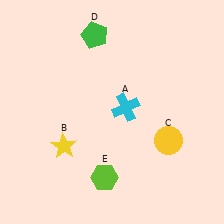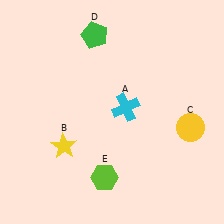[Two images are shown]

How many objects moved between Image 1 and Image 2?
1 object moved between the two images.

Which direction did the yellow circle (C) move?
The yellow circle (C) moved right.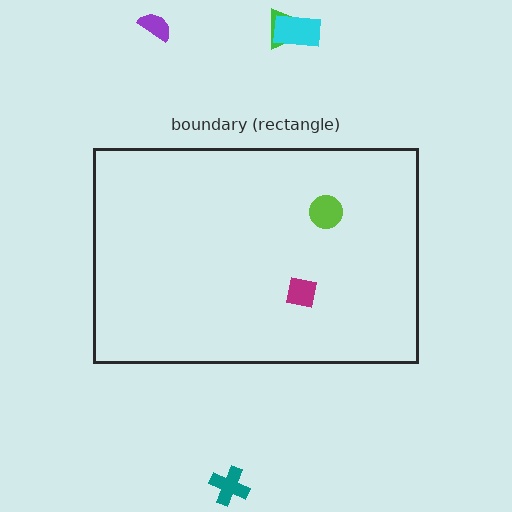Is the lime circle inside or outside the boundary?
Inside.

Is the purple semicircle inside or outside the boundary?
Outside.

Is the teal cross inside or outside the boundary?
Outside.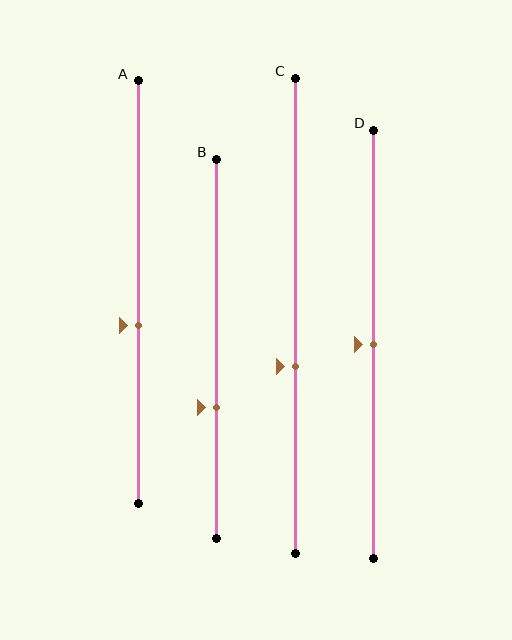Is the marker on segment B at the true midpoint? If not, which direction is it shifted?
No, the marker on segment B is shifted downward by about 15% of the segment length.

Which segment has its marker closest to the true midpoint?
Segment D has its marker closest to the true midpoint.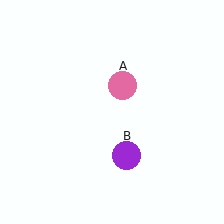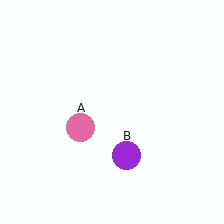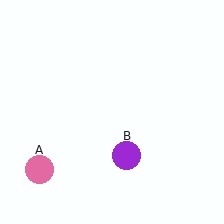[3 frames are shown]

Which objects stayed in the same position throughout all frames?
Purple circle (object B) remained stationary.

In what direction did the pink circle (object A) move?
The pink circle (object A) moved down and to the left.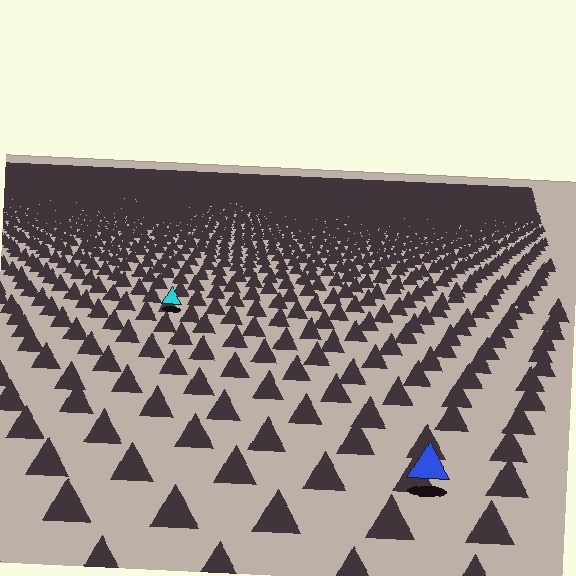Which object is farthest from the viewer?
The cyan triangle is farthest from the viewer. It appears smaller and the ground texture around it is denser.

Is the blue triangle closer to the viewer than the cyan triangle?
Yes. The blue triangle is closer — you can tell from the texture gradient: the ground texture is coarser near it.